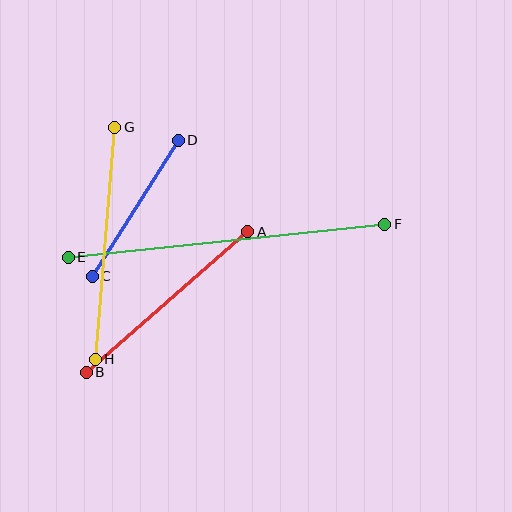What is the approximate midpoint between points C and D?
The midpoint is at approximately (135, 208) pixels.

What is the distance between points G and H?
The distance is approximately 233 pixels.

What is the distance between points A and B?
The distance is approximately 214 pixels.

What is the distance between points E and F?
The distance is approximately 318 pixels.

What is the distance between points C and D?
The distance is approximately 161 pixels.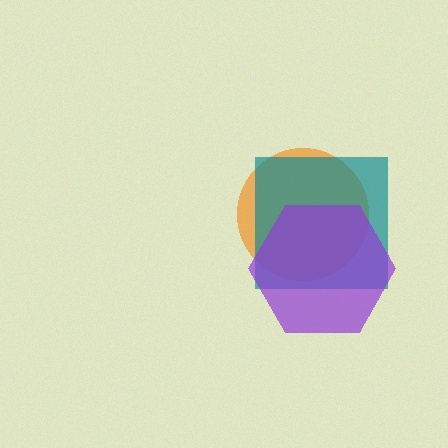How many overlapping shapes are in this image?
There are 3 overlapping shapes in the image.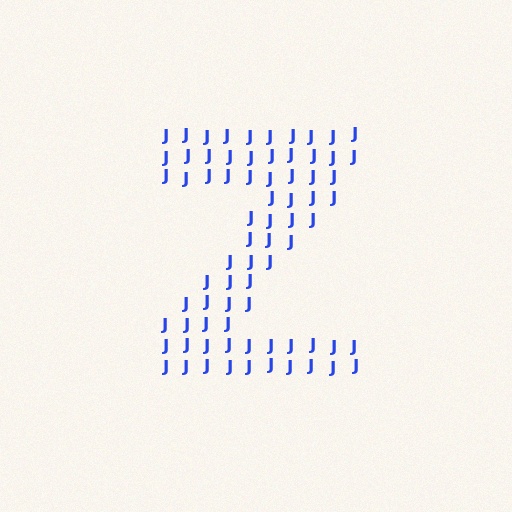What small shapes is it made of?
It is made of small letter J's.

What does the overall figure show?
The overall figure shows the letter Z.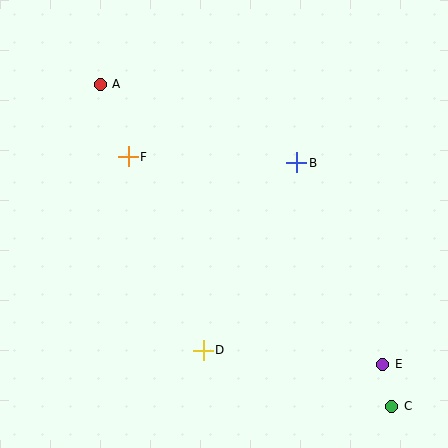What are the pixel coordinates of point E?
Point E is at (383, 364).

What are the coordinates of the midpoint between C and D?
The midpoint between C and D is at (298, 378).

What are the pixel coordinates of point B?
Point B is at (297, 163).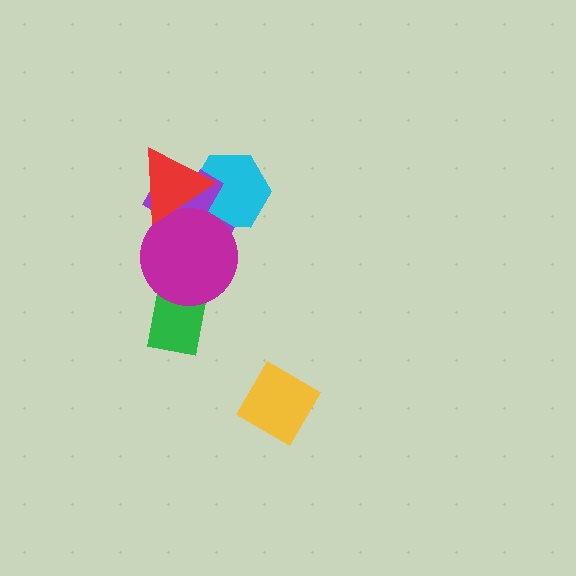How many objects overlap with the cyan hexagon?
3 objects overlap with the cyan hexagon.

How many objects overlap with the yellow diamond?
0 objects overlap with the yellow diamond.